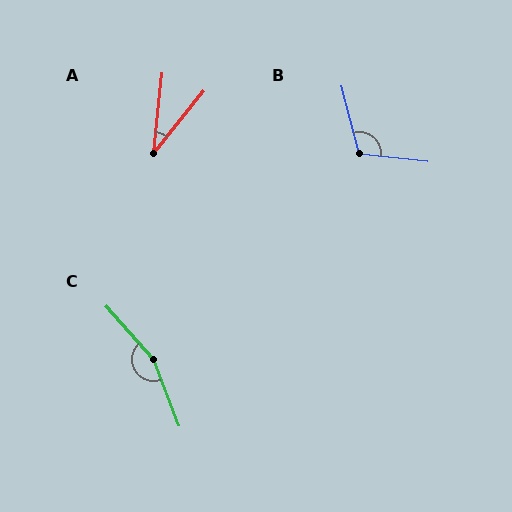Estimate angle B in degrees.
Approximately 111 degrees.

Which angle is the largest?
C, at approximately 159 degrees.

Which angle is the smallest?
A, at approximately 33 degrees.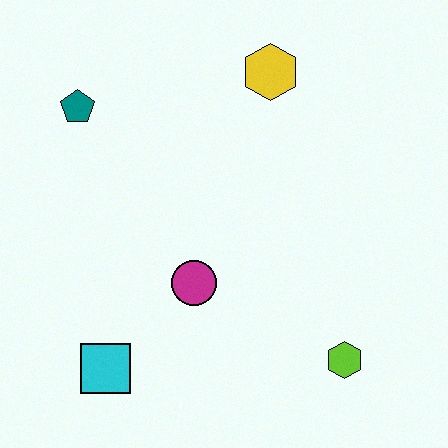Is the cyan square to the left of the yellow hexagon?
Yes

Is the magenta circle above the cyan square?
Yes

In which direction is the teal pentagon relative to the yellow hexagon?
The teal pentagon is to the left of the yellow hexagon.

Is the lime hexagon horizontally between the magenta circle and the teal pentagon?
No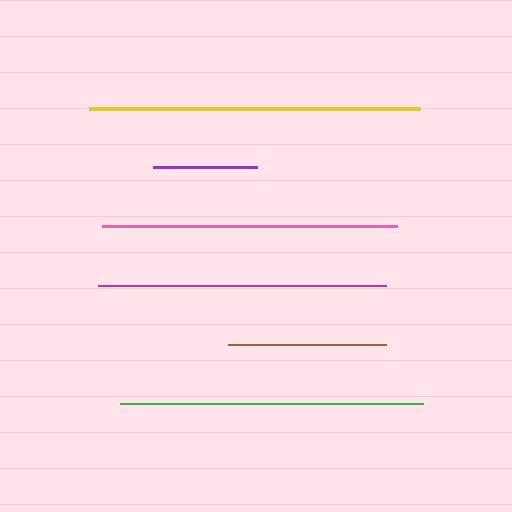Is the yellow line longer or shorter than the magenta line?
The yellow line is longer than the magenta line.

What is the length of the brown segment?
The brown segment is approximately 158 pixels long.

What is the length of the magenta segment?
The magenta segment is approximately 288 pixels long.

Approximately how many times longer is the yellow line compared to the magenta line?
The yellow line is approximately 1.1 times the length of the magenta line.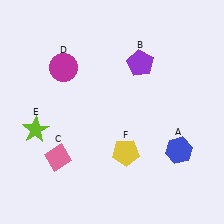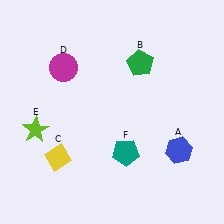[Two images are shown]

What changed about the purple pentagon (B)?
In Image 1, B is purple. In Image 2, it changed to green.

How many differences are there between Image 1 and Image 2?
There are 3 differences between the two images.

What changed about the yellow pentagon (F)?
In Image 1, F is yellow. In Image 2, it changed to teal.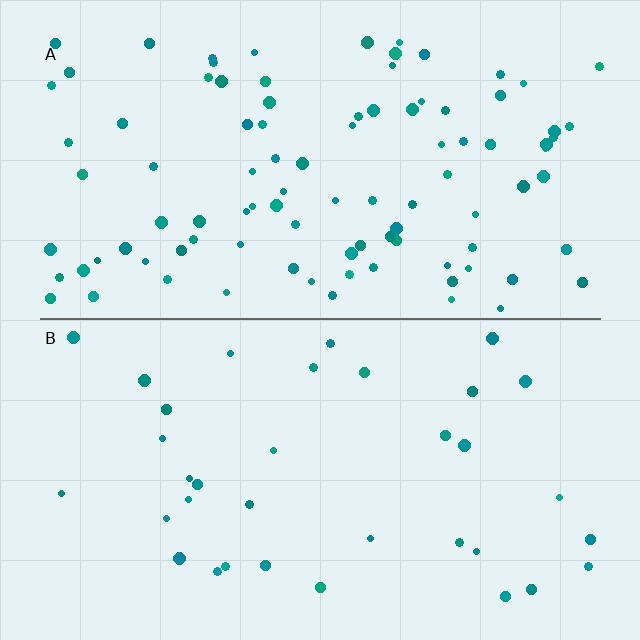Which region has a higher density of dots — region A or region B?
A (the top).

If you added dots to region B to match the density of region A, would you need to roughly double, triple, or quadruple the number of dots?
Approximately triple.